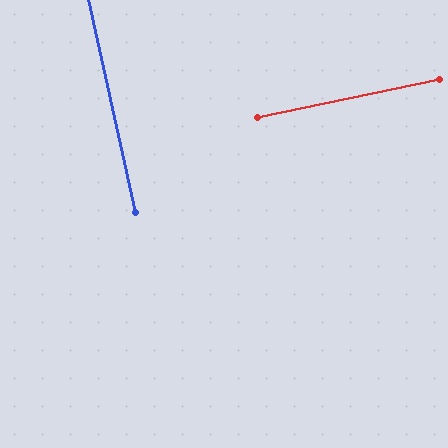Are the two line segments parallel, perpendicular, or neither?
Perpendicular — they meet at approximately 90°.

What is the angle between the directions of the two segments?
Approximately 90 degrees.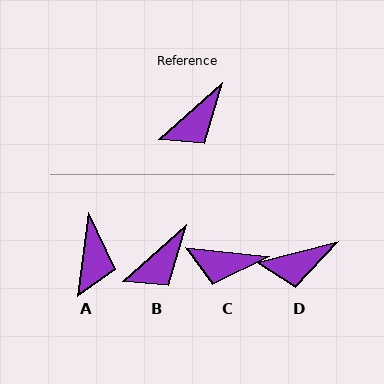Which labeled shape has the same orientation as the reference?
B.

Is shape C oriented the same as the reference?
No, it is off by about 48 degrees.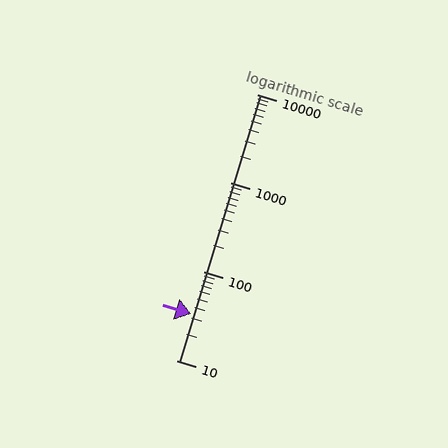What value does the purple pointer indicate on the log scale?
The pointer indicates approximately 33.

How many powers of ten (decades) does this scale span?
The scale spans 3 decades, from 10 to 10000.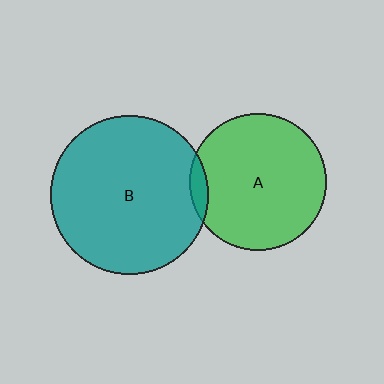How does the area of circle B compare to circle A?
Approximately 1.3 times.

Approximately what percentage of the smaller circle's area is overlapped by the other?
Approximately 5%.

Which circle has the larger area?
Circle B (teal).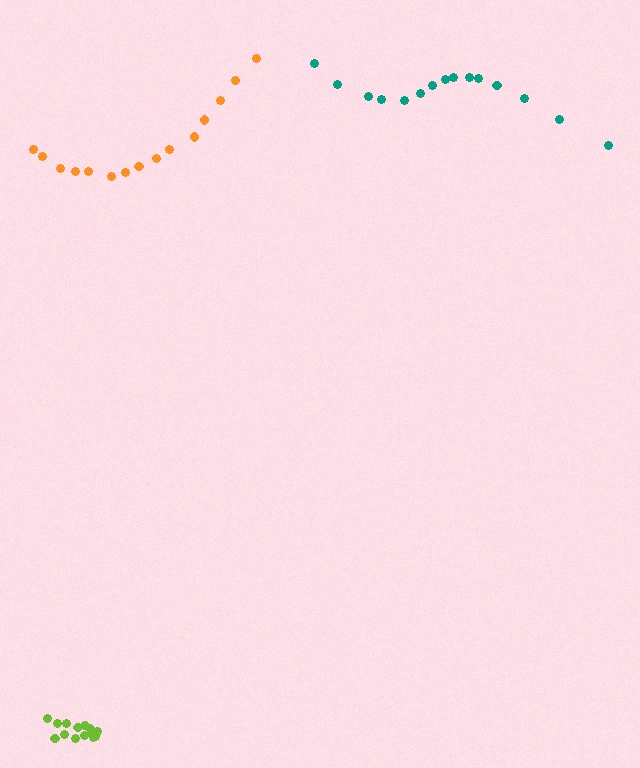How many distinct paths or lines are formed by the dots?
There are 3 distinct paths.